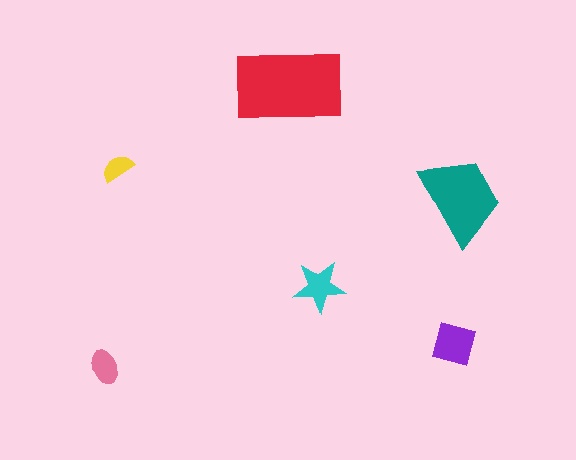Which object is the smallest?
The yellow semicircle.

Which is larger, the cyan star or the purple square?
The purple square.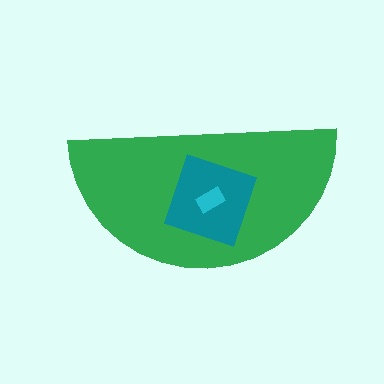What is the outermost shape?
The green semicircle.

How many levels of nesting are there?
3.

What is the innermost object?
The cyan rectangle.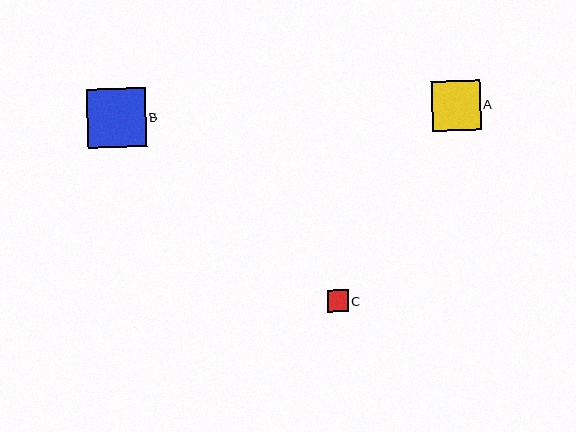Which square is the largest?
Square B is the largest with a size of approximately 59 pixels.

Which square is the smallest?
Square C is the smallest with a size of approximately 21 pixels.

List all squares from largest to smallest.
From largest to smallest: B, A, C.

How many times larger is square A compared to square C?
Square A is approximately 2.3 times the size of square C.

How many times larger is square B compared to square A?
Square B is approximately 1.2 times the size of square A.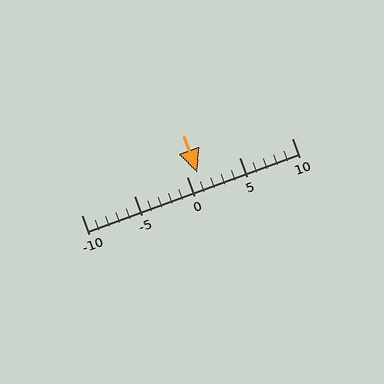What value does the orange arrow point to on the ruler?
The orange arrow points to approximately 1.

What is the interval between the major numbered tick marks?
The major tick marks are spaced 5 units apart.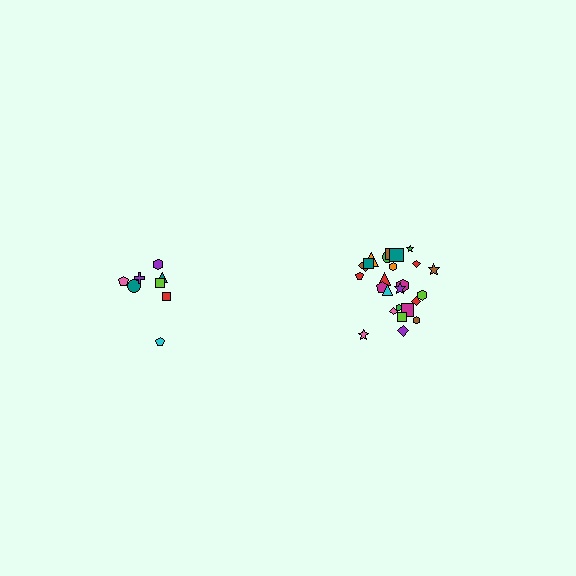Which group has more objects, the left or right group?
The right group.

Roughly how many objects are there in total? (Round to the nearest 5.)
Roughly 35 objects in total.